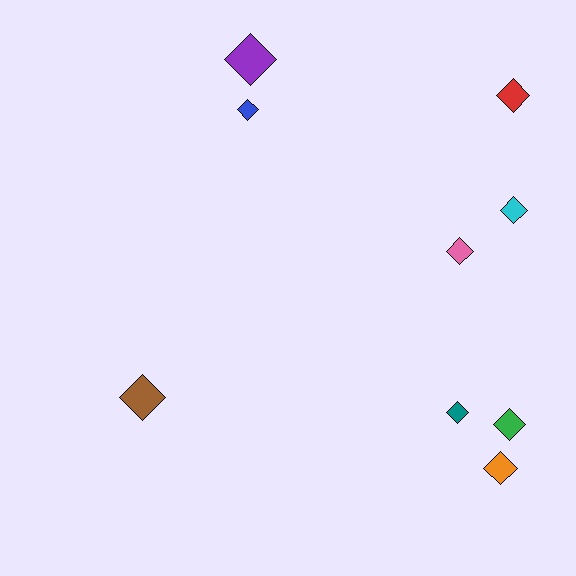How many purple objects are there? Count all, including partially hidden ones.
There is 1 purple object.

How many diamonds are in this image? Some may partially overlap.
There are 9 diamonds.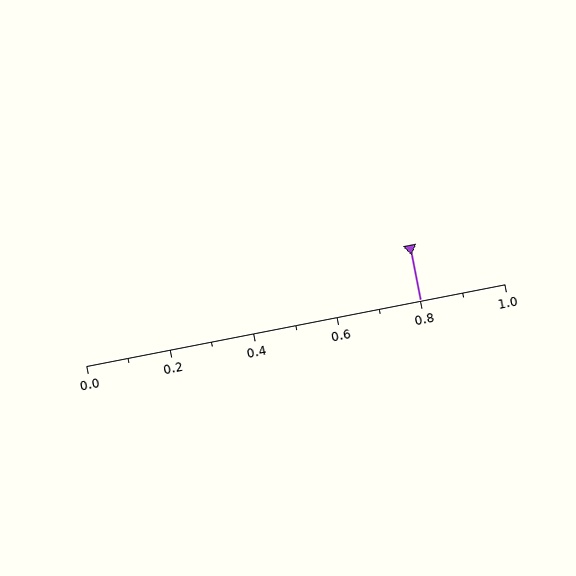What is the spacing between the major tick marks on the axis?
The major ticks are spaced 0.2 apart.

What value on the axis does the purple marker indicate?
The marker indicates approximately 0.8.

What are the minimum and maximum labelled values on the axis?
The axis runs from 0.0 to 1.0.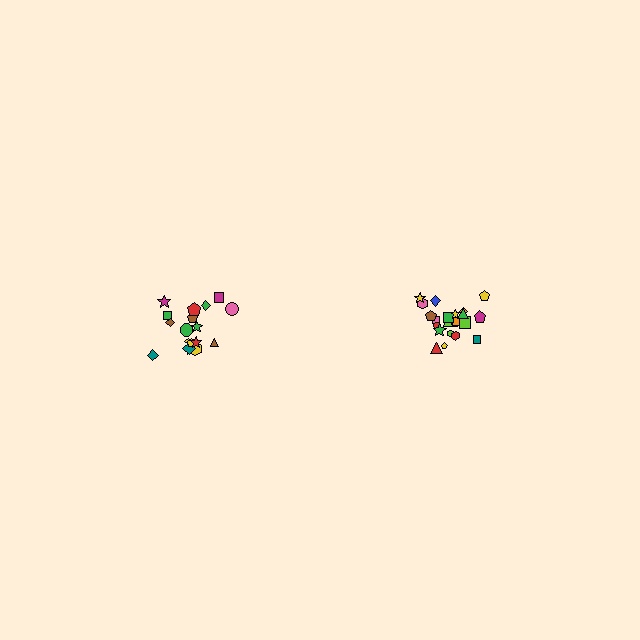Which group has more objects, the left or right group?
The right group.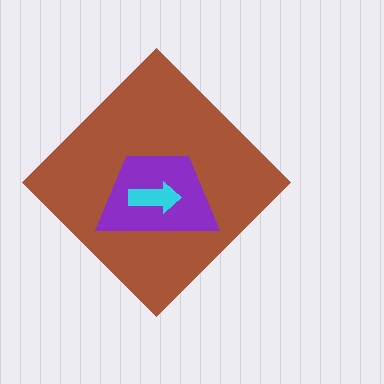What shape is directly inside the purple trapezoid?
The cyan arrow.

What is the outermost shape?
The brown diamond.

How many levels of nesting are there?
3.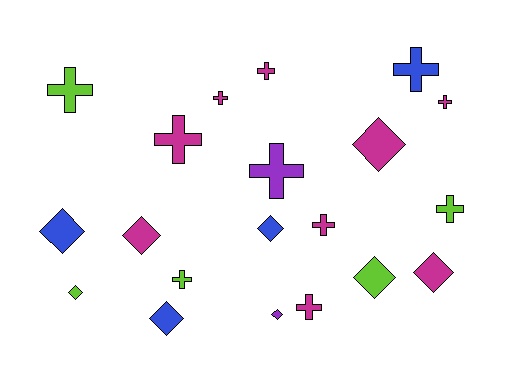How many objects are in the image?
There are 20 objects.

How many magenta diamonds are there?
There are 3 magenta diamonds.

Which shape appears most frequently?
Cross, with 11 objects.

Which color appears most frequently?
Magenta, with 9 objects.